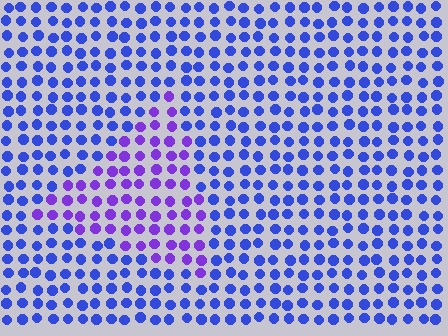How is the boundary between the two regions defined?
The boundary is defined purely by a slight shift in hue (about 36 degrees). Spacing, size, and orientation are identical on both sides.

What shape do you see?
I see a triangle.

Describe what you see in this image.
The image is filled with small blue elements in a uniform arrangement. A triangle-shaped region is visible where the elements are tinted to a slightly different hue, forming a subtle color boundary.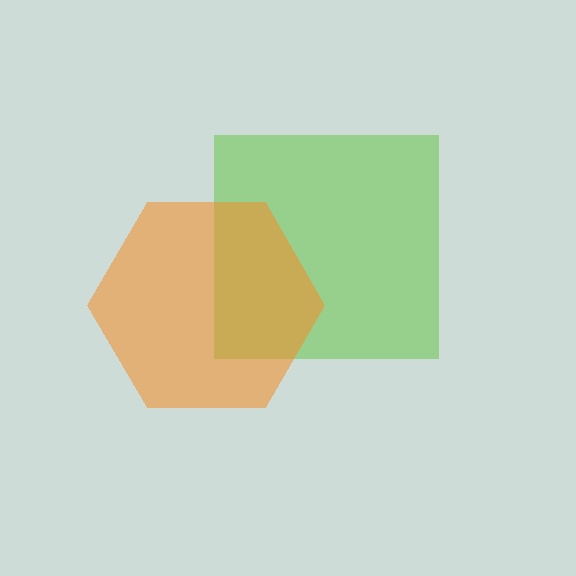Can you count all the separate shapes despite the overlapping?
Yes, there are 2 separate shapes.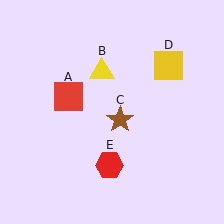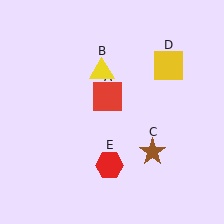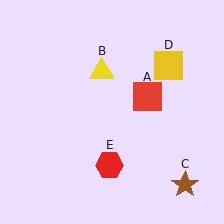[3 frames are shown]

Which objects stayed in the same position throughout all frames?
Yellow triangle (object B) and yellow square (object D) and red hexagon (object E) remained stationary.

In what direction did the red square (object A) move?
The red square (object A) moved right.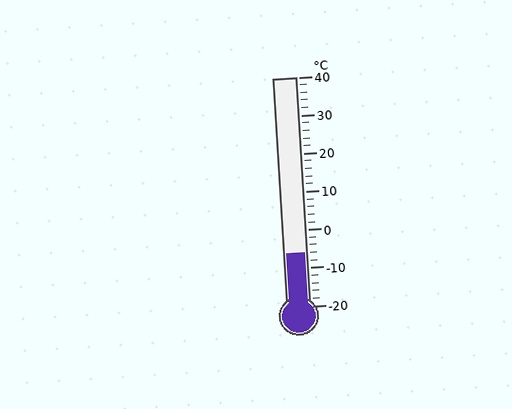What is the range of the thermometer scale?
The thermometer scale ranges from -20°C to 40°C.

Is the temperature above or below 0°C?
The temperature is below 0°C.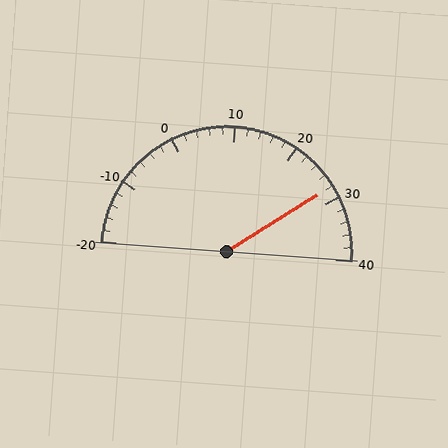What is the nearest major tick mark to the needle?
The nearest major tick mark is 30.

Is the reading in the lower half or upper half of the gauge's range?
The reading is in the upper half of the range (-20 to 40).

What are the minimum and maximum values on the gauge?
The gauge ranges from -20 to 40.